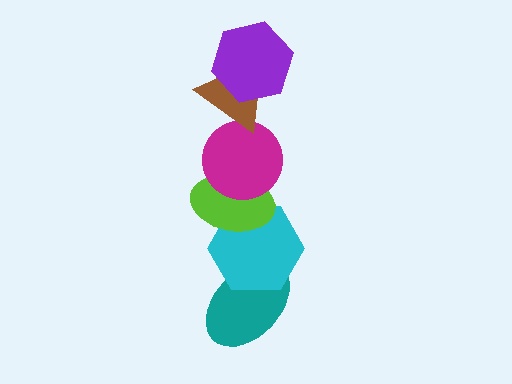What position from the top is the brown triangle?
The brown triangle is 2nd from the top.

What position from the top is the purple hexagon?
The purple hexagon is 1st from the top.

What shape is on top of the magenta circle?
The brown triangle is on top of the magenta circle.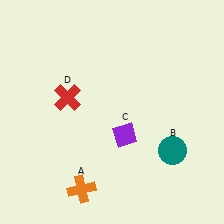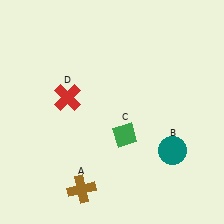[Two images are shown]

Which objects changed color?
A changed from orange to brown. C changed from purple to green.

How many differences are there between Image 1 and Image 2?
There are 2 differences between the two images.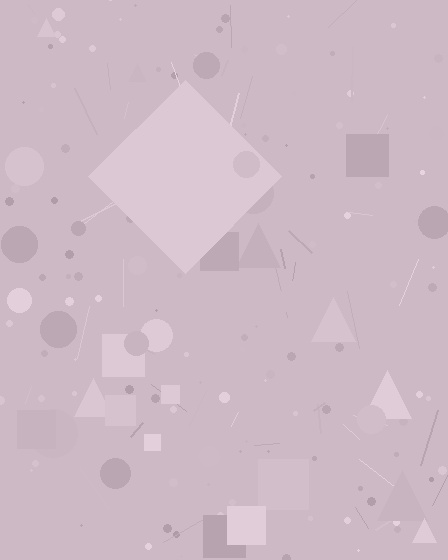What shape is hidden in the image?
A diamond is hidden in the image.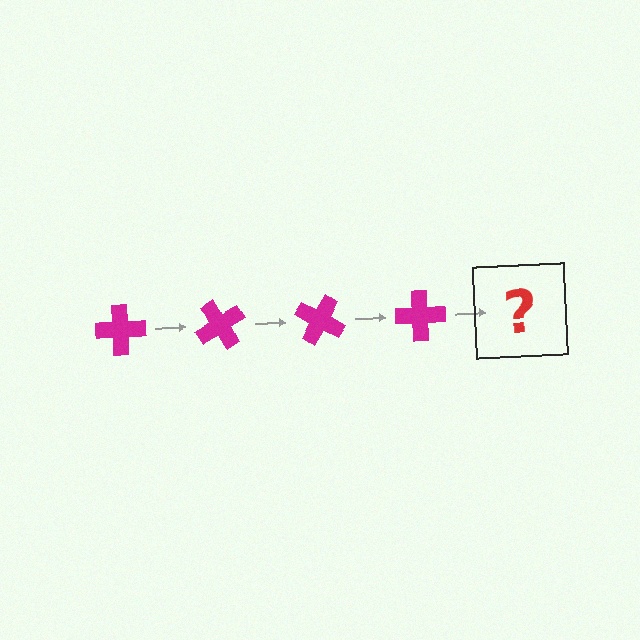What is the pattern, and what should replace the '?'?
The pattern is that the cross rotates 60 degrees each step. The '?' should be a magenta cross rotated 240 degrees.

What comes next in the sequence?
The next element should be a magenta cross rotated 240 degrees.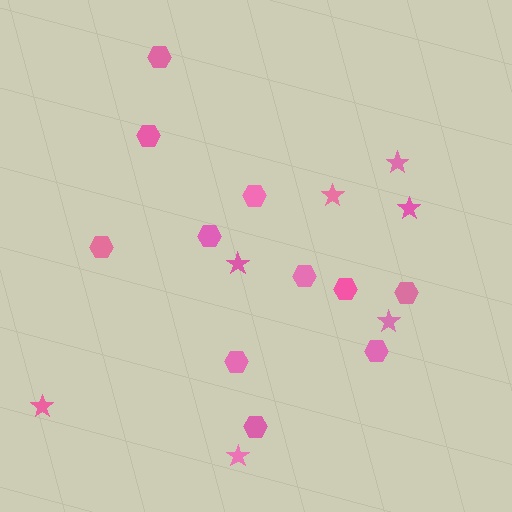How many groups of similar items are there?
There are 2 groups: one group of hexagons (11) and one group of stars (7).